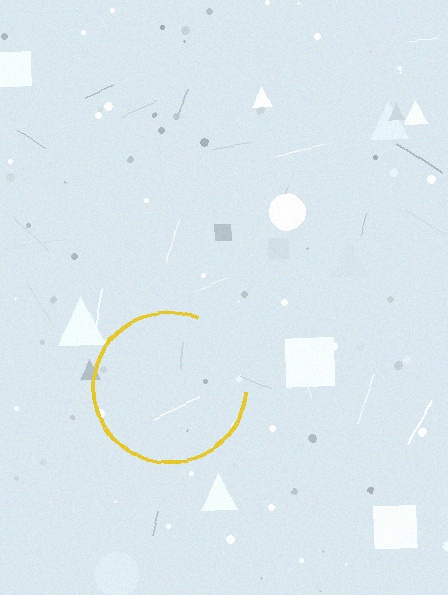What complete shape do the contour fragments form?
The contour fragments form a circle.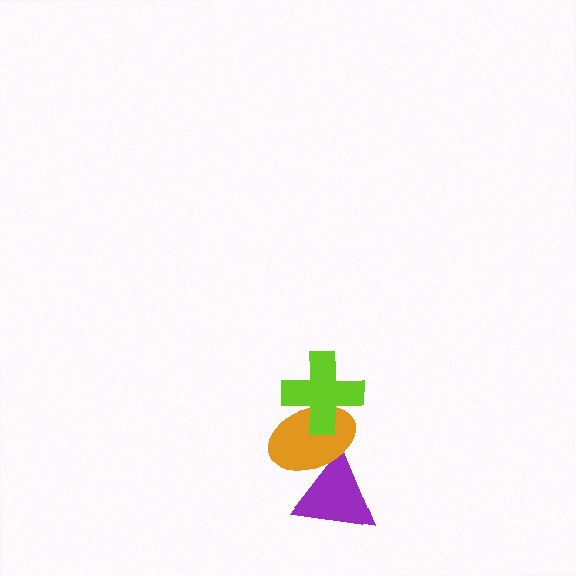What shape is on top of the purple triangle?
The orange ellipse is on top of the purple triangle.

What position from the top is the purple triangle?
The purple triangle is 3rd from the top.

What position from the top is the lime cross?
The lime cross is 1st from the top.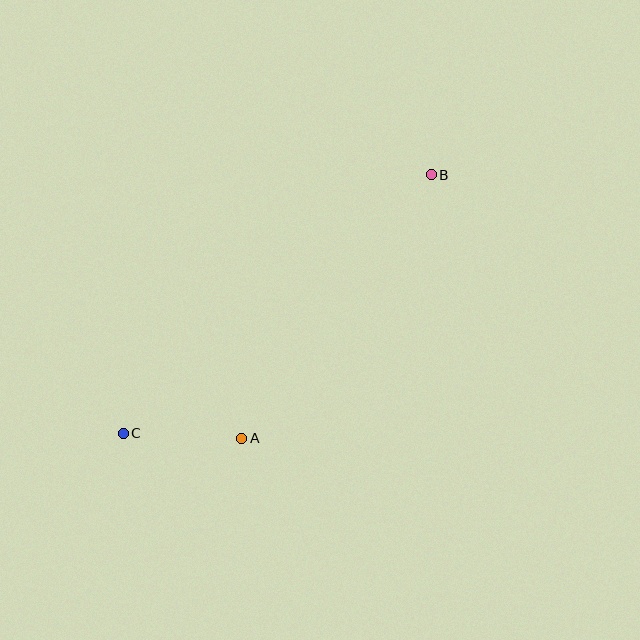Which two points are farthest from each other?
Points B and C are farthest from each other.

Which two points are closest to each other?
Points A and C are closest to each other.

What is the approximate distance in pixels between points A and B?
The distance between A and B is approximately 324 pixels.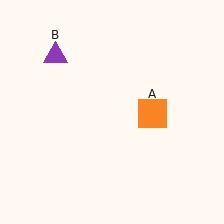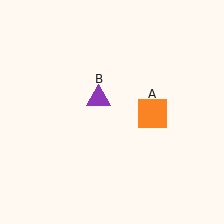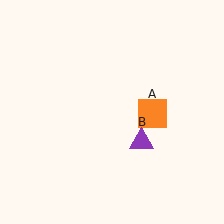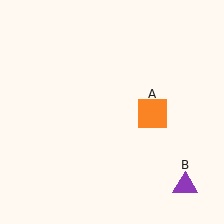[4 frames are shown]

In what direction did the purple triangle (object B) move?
The purple triangle (object B) moved down and to the right.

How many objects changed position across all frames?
1 object changed position: purple triangle (object B).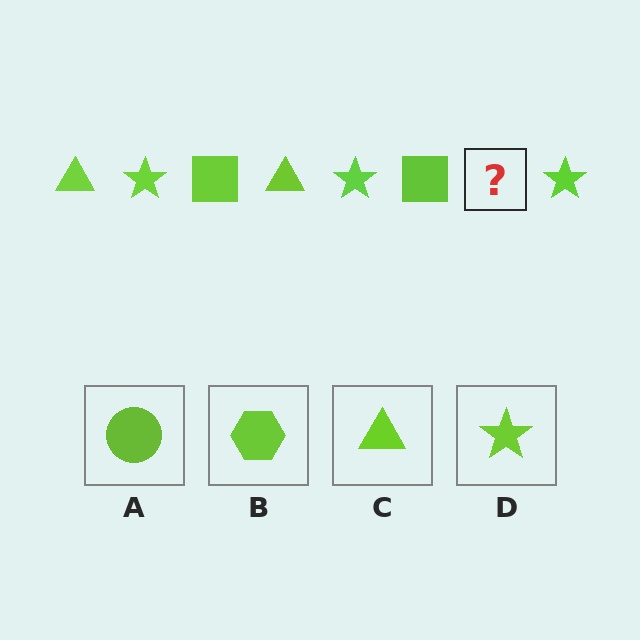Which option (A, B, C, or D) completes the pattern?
C.